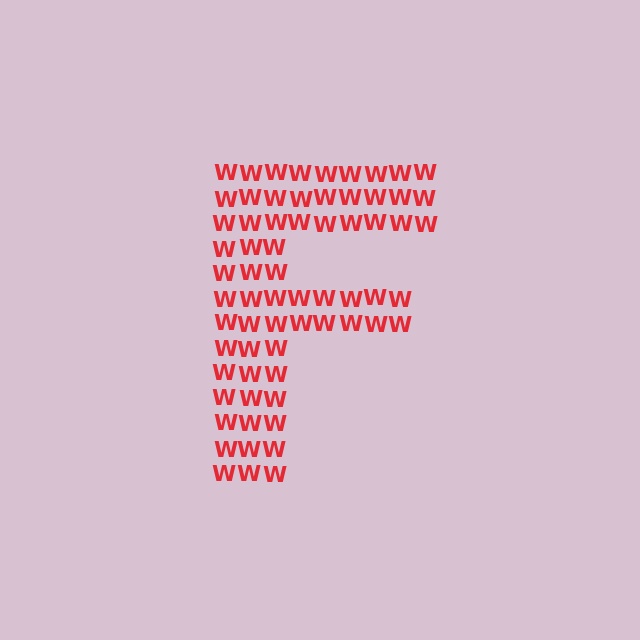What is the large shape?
The large shape is the letter F.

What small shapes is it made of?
It is made of small letter W's.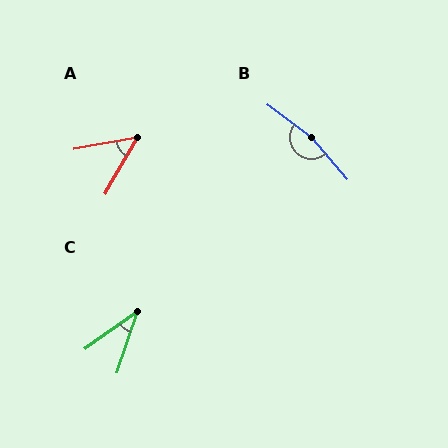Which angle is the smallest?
C, at approximately 36 degrees.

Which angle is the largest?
B, at approximately 168 degrees.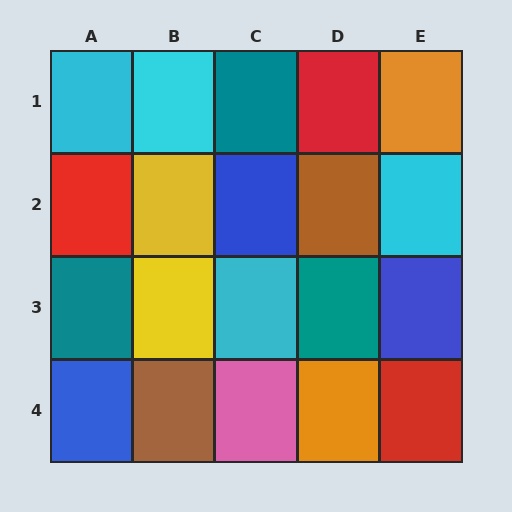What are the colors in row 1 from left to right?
Cyan, cyan, teal, red, orange.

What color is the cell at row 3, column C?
Cyan.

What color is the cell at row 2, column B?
Yellow.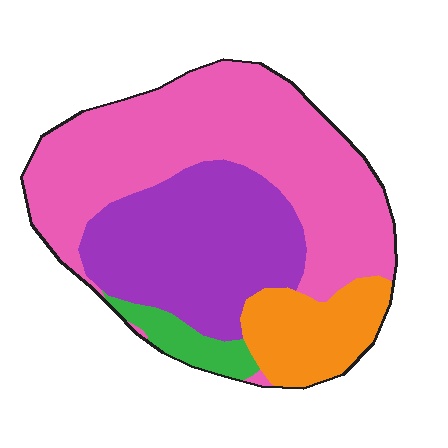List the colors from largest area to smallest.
From largest to smallest: pink, purple, orange, green.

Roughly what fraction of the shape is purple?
Purple takes up about one third (1/3) of the shape.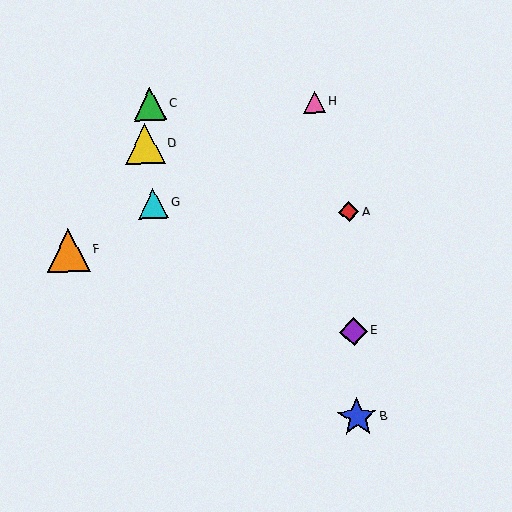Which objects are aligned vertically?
Objects A, B, E are aligned vertically.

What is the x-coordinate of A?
Object A is at x≈349.